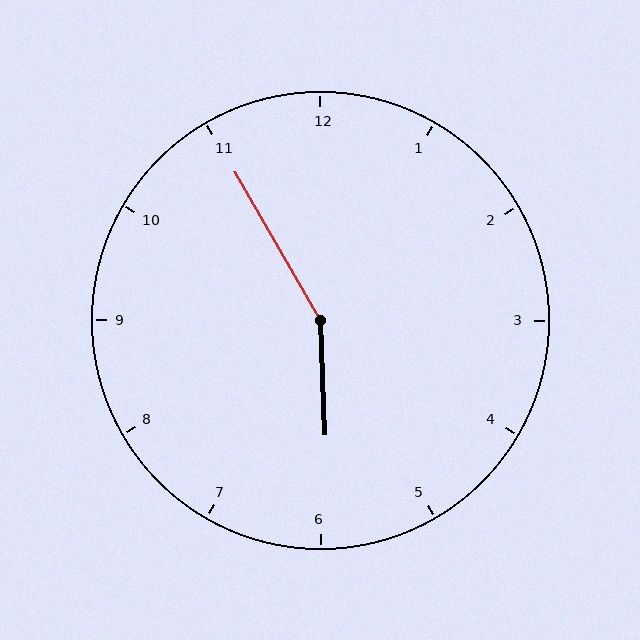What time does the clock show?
5:55.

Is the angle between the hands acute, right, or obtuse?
It is obtuse.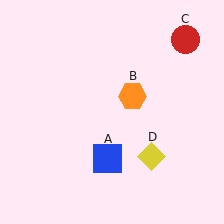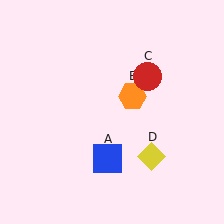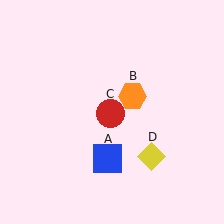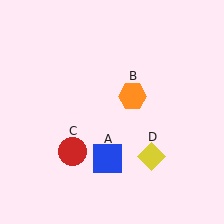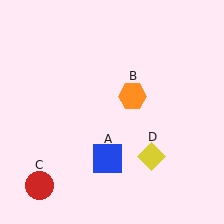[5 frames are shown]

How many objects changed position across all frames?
1 object changed position: red circle (object C).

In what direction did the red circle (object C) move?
The red circle (object C) moved down and to the left.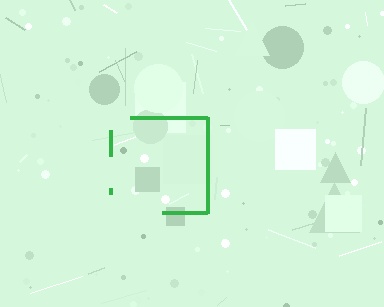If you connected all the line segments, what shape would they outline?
They would outline a square.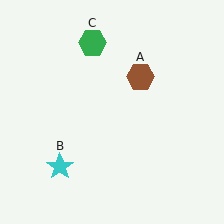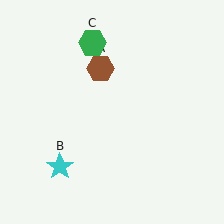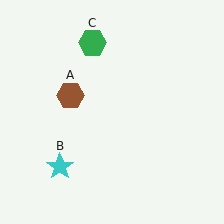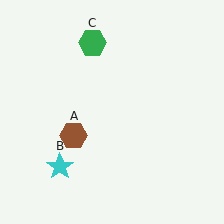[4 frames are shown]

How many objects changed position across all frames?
1 object changed position: brown hexagon (object A).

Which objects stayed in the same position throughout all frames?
Cyan star (object B) and green hexagon (object C) remained stationary.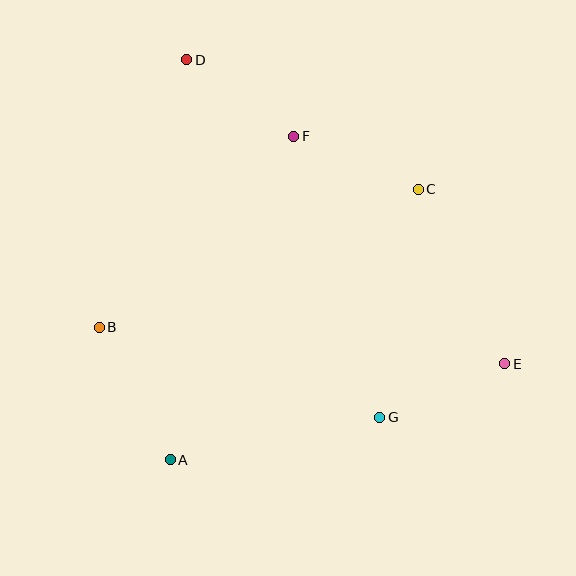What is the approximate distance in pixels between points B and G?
The distance between B and G is approximately 294 pixels.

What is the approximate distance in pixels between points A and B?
The distance between A and B is approximately 150 pixels.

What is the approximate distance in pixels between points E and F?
The distance between E and F is approximately 310 pixels.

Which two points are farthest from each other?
Points D and E are farthest from each other.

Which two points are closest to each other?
Points D and F are closest to each other.